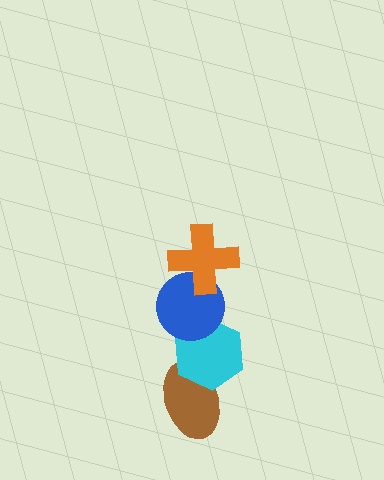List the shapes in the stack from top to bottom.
From top to bottom: the orange cross, the blue circle, the cyan hexagon, the brown ellipse.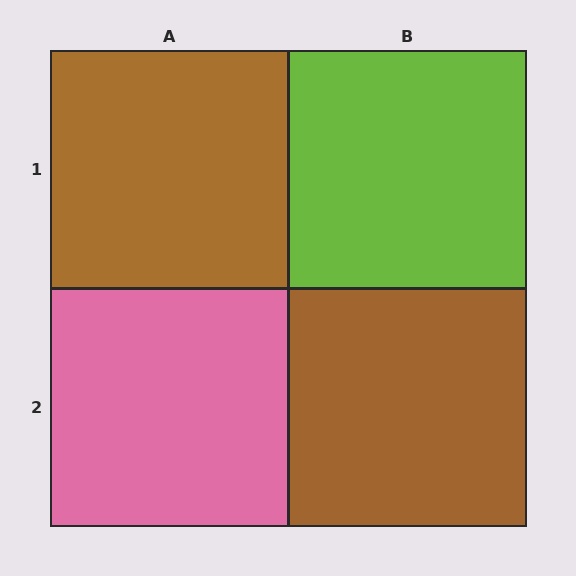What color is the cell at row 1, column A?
Brown.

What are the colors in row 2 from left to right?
Pink, brown.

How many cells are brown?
2 cells are brown.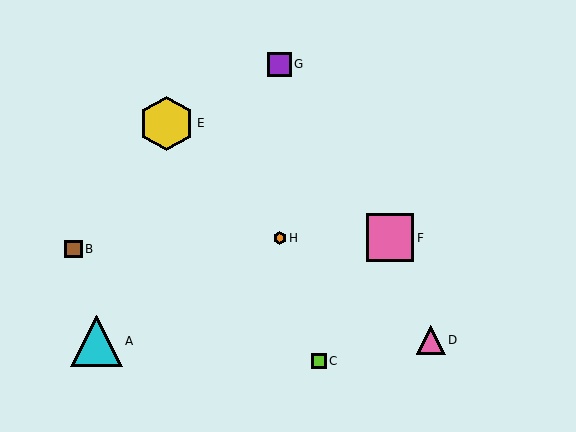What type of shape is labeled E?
Shape E is a yellow hexagon.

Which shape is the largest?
The yellow hexagon (labeled E) is the largest.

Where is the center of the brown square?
The center of the brown square is at (73, 249).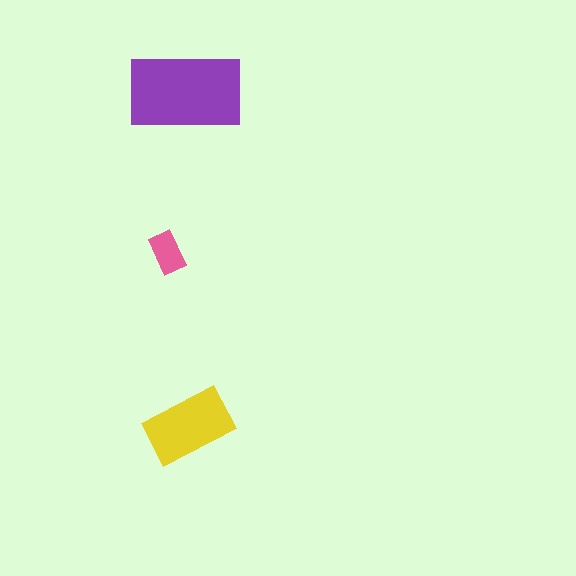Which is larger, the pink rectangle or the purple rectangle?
The purple one.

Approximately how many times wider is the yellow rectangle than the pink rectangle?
About 2 times wider.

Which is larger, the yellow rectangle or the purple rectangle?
The purple one.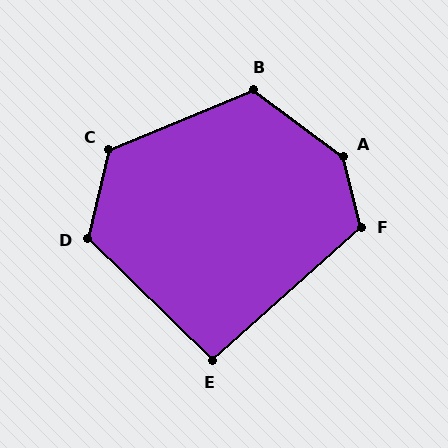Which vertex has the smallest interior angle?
E, at approximately 94 degrees.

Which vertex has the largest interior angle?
A, at approximately 141 degrees.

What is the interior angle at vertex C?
Approximately 126 degrees (obtuse).